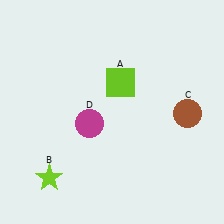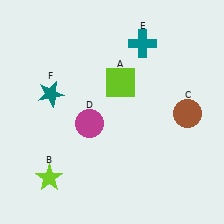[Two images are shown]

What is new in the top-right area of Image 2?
A teal cross (E) was added in the top-right area of Image 2.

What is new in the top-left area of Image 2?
A teal star (F) was added in the top-left area of Image 2.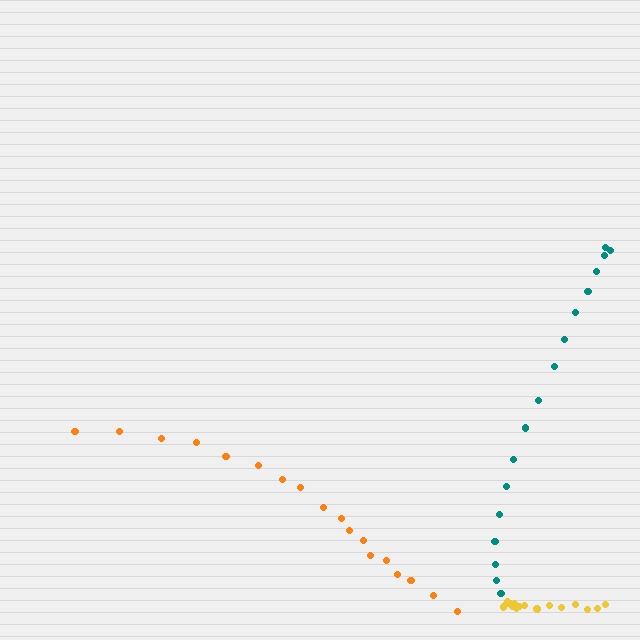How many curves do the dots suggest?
There are 3 distinct paths.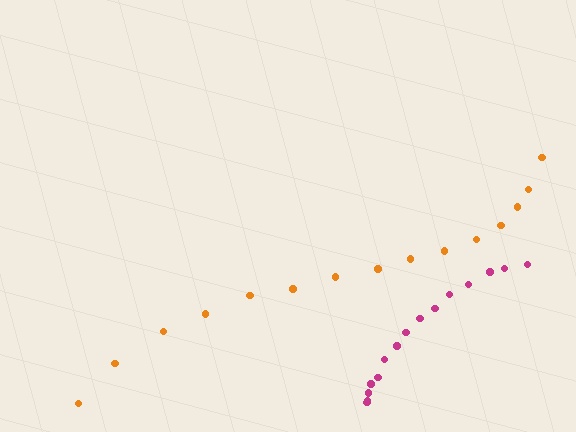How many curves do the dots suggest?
There are 2 distinct paths.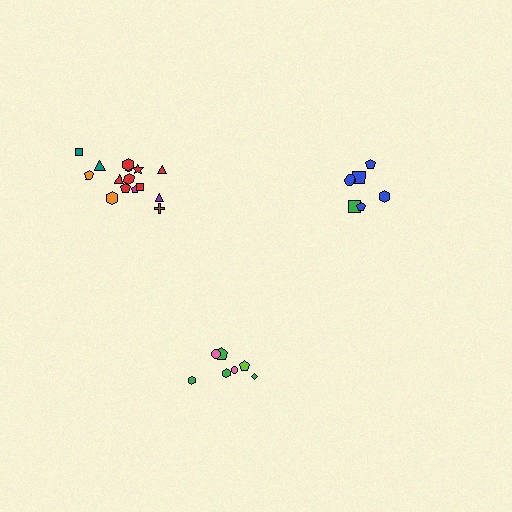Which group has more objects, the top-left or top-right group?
The top-left group.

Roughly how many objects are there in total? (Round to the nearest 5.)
Roughly 30 objects in total.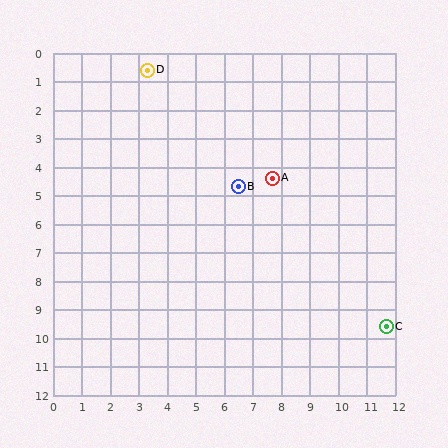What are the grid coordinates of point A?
Point A is at approximately (7.7, 4.4).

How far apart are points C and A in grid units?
Points C and A are about 6.6 grid units apart.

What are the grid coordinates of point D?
Point D is at approximately (3.3, 0.6).